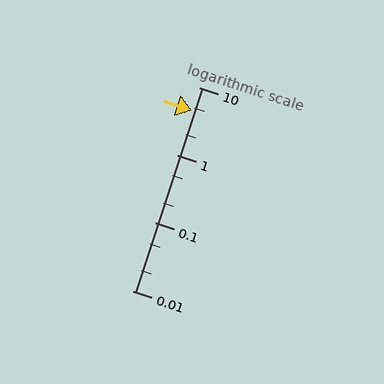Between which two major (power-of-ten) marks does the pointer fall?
The pointer is between 1 and 10.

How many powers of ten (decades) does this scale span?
The scale spans 3 decades, from 0.01 to 10.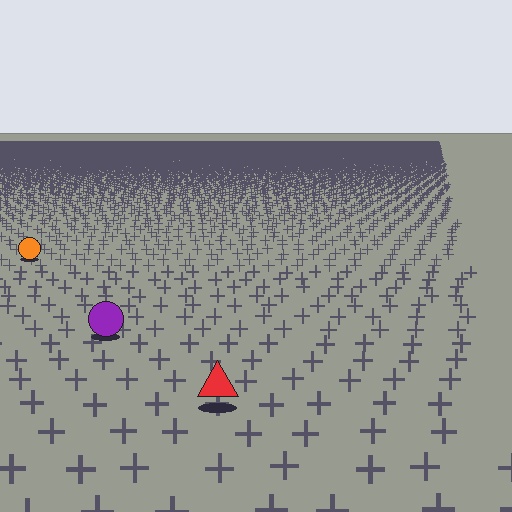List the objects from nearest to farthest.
From nearest to farthest: the red triangle, the purple circle, the orange circle.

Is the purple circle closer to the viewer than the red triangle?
No. The red triangle is closer — you can tell from the texture gradient: the ground texture is coarser near it.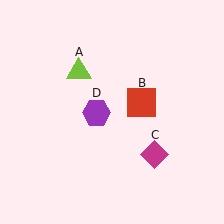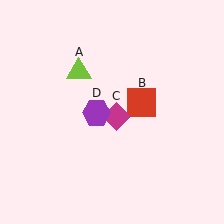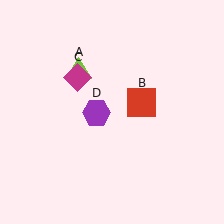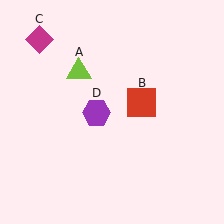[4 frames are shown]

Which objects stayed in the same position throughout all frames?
Lime triangle (object A) and red square (object B) and purple hexagon (object D) remained stationary.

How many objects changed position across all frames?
1 object changed position: magenta diamond (object C).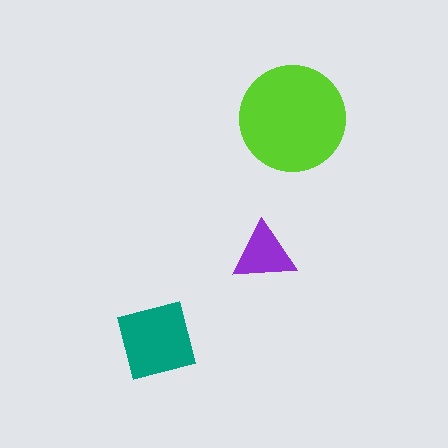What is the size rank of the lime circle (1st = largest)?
1st.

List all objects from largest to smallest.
The lime circle, the teal square, the purple triangle.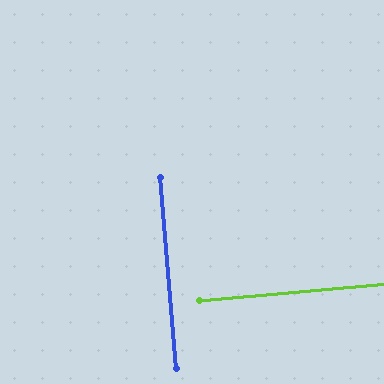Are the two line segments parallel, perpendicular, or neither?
Perpendicular — they meet at approximately 90°.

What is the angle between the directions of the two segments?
Approximately 90 degrees.